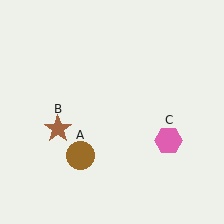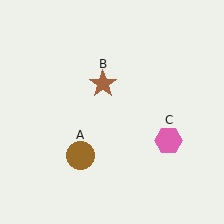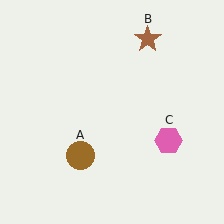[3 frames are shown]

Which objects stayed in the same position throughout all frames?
Brown circle (object A) and pink hexagon (object C) remained stationary.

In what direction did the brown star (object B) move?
The brown star (object B) moved up and to the right.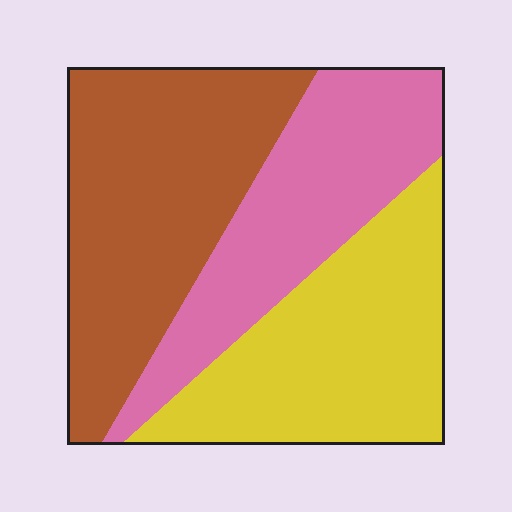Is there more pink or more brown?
Brown.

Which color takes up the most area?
Brown, at roughly 40%.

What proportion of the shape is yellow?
Yellow takes up about one third (1/3) of the shape.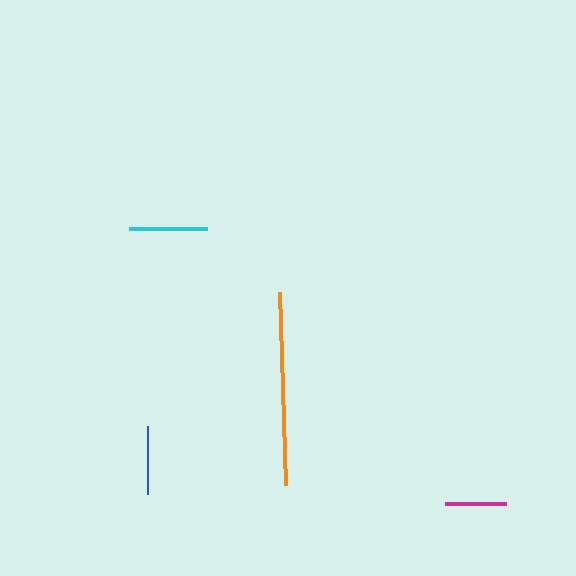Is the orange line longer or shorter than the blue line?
The orange line is longer than the blue line.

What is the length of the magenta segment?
The magenta segment is approximately 60 pixels long.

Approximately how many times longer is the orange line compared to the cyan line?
The orange line is approximately 2.5 times the length of the cyan line.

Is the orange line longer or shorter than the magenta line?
The orange line is longer than the magenta line.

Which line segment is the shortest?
The magenta line is the shortest at approximately 60 pixels.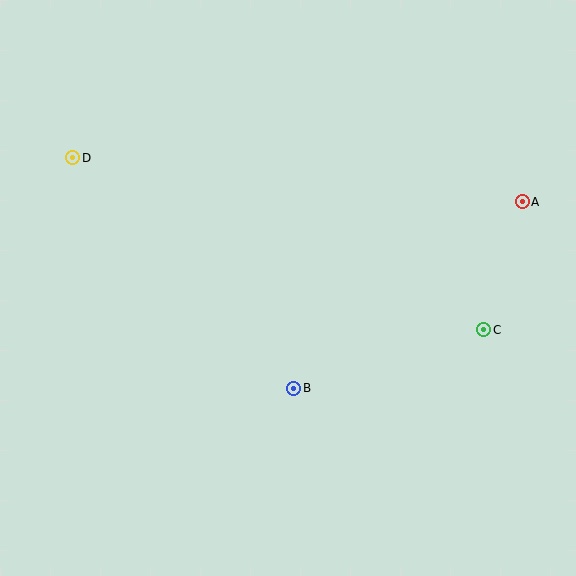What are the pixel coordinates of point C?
Point C is at (484, 330).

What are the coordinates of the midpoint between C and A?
The midpoint between C and A is at (503, 266).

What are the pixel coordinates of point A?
Point A is at (522, 202).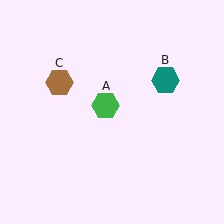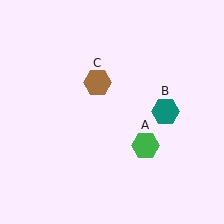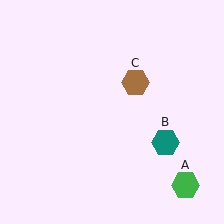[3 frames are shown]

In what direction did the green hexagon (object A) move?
The green hexagon (object A) moved down and to the right.